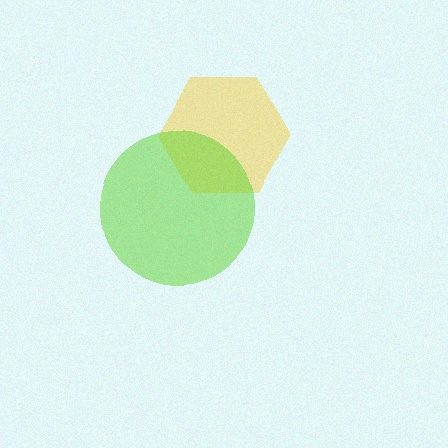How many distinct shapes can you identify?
There are 2 distinct shapes: a yellow hexagon, a lime circle.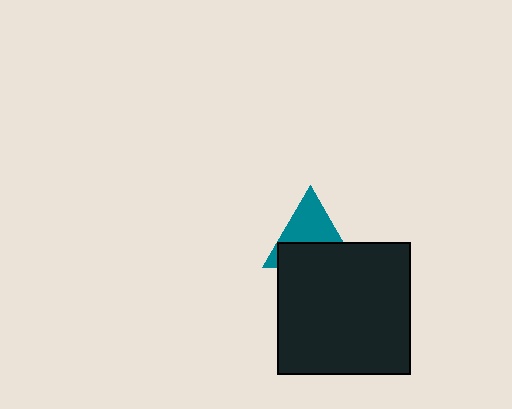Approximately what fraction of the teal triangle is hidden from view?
Roughly 48% of the teal triangle is hidden behind the black square.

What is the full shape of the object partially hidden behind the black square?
The partially hidden object is a teal triangle.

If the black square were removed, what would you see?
You would see the complete teal triangle.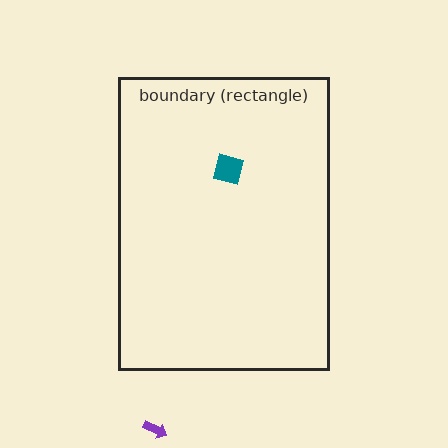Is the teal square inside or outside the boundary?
Inside.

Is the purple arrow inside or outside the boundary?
Outside.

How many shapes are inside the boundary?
1 inside, 1 outside.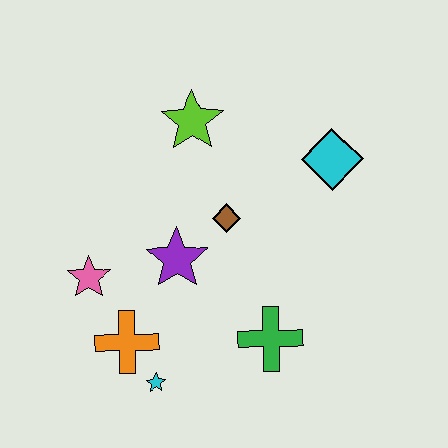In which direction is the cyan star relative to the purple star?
The cyan star is below the purple star.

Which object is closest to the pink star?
The orange cross is closest to the pink star.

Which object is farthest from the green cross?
The lime star is farthest from the green cross.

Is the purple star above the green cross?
Yes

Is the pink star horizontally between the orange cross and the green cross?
No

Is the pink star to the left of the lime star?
Yes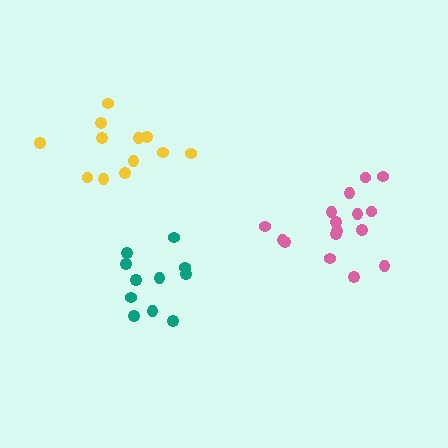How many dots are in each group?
Group 1: 12 dots, Group 2: 16 dots, Group 3: 11 dots (39 total).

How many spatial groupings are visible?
There are 3 spatial groupings.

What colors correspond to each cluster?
The clusters are colored: yellow, pink, teal.